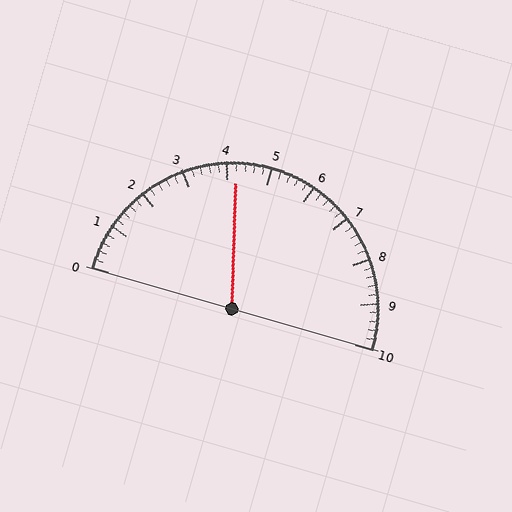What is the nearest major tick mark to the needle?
The nearest major tick mark is 4.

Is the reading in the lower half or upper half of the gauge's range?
The reading is in the lower half of the range (0 to 10).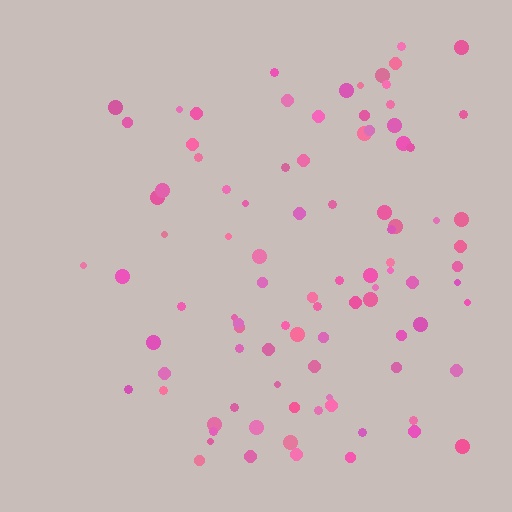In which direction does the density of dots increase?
From left to right, with the right side densest.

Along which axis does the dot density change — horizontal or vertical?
Horizontal.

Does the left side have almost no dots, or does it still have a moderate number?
Still a moderate number, just noticeably fewer than the right.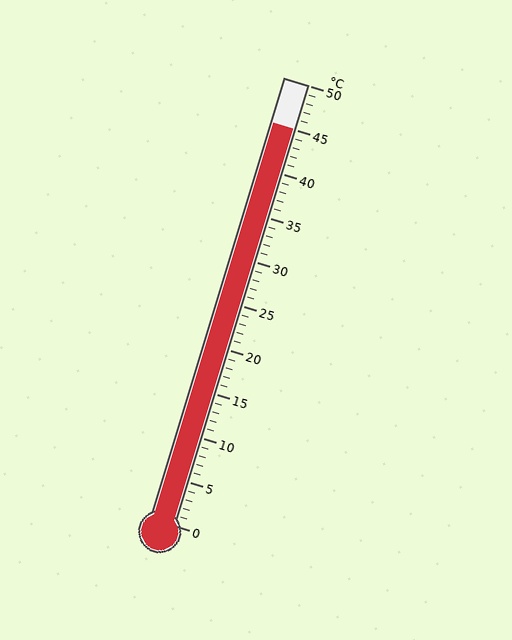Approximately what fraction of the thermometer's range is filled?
The thermometer is filled to approximately 90% of its range.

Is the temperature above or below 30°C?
The temperature is above 30°C.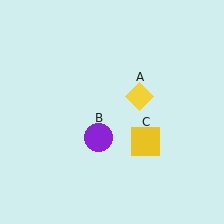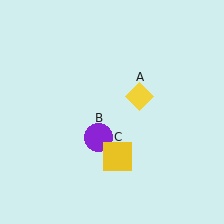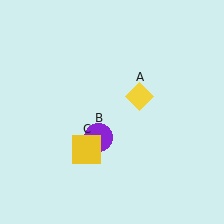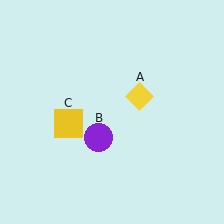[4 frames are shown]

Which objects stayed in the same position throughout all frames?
Yellow diamond (object A) and purple circle (object B) remained stationary.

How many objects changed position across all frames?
1 object changed position: yellow square (object C).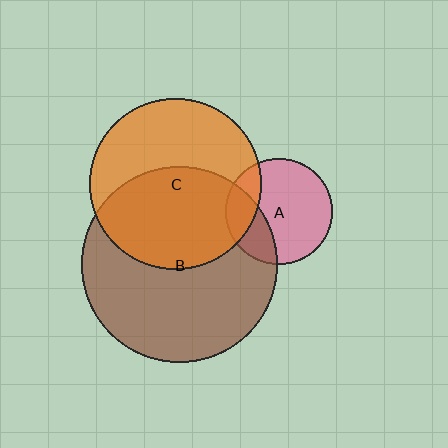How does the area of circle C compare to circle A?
Approximately 2.6 times.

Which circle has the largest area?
Circle B (brown).